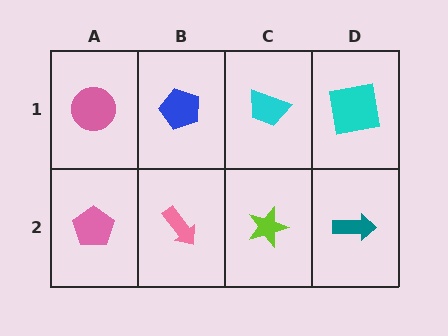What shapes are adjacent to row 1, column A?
A pink pentagon (row 2, column A), a blue pentagon (row 1, column B).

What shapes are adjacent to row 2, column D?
A cyan square (row 1, column D), a lime star (row 2, column C).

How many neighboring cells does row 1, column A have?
2.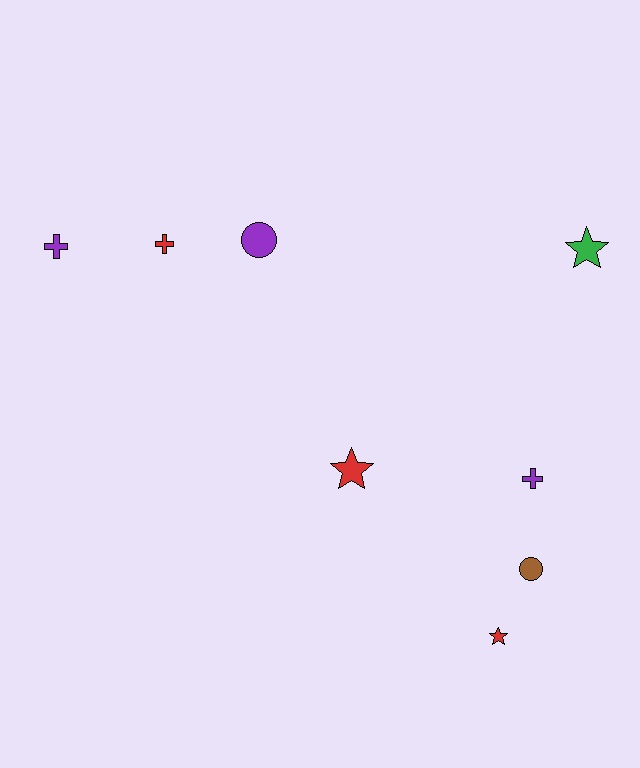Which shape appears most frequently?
Cross, with 3 objects.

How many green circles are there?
There are no green circles.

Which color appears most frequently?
Purple, with 3 objects.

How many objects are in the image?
There are 8 objects.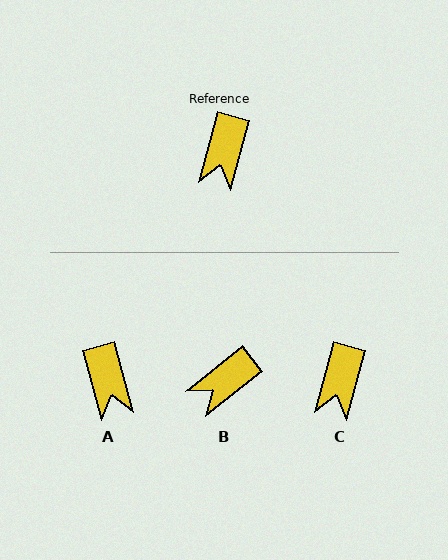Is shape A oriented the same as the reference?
No, it is off by about 31 degrees.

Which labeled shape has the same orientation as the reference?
C.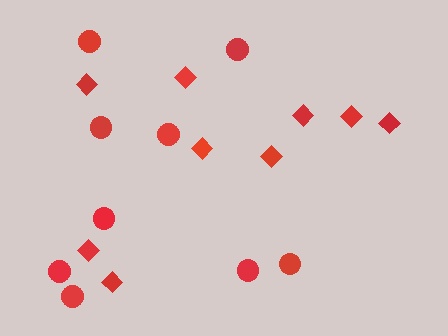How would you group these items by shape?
There are 2 groups: one group of circles (9) and one group of diamonds (9).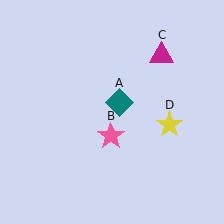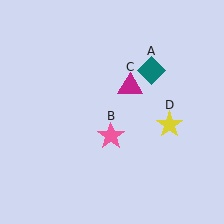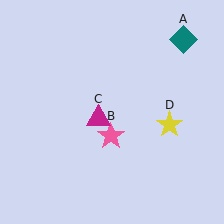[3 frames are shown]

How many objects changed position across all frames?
2 objects changed position: teal diamond (object A), magenta triangle (object C).